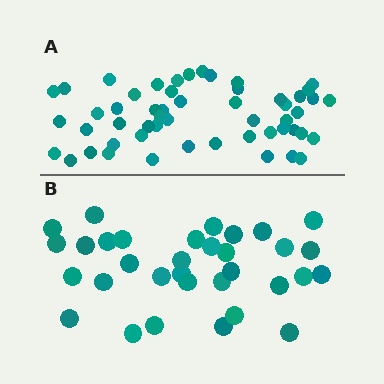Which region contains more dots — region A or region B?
Region A (the top region) has more dots.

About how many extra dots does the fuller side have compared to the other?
Region A has approximately 20 more dots than region B.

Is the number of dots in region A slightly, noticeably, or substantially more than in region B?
Region A has substantially more. The ratio is roughly 1.6 to 1.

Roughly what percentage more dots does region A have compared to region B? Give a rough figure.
About 60% more.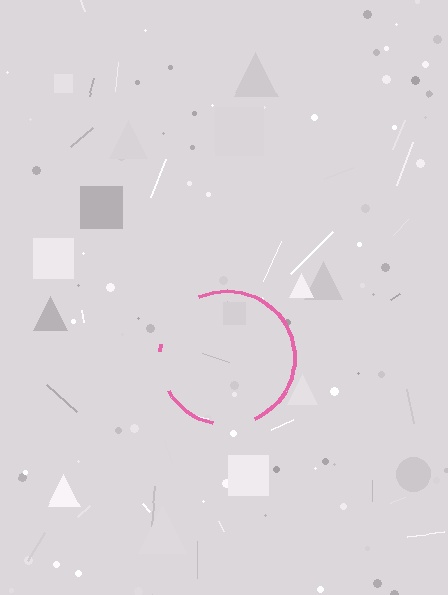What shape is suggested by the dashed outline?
The dashed outline suggests a circle.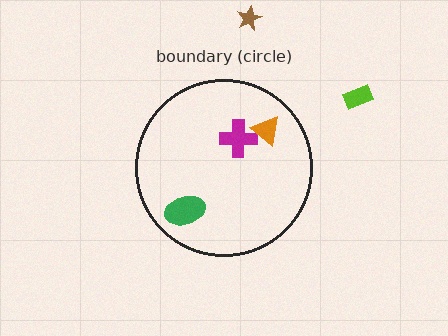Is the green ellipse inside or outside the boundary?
Inside.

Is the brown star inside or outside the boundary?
Outside.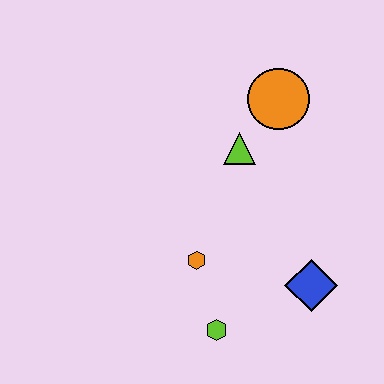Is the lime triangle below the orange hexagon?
No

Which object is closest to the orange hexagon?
The lime hexagon is closest to the orange hexagon.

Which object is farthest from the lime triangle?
The lime hexagon is farthest from the lime triangle.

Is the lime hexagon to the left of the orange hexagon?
No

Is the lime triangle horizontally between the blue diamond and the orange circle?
No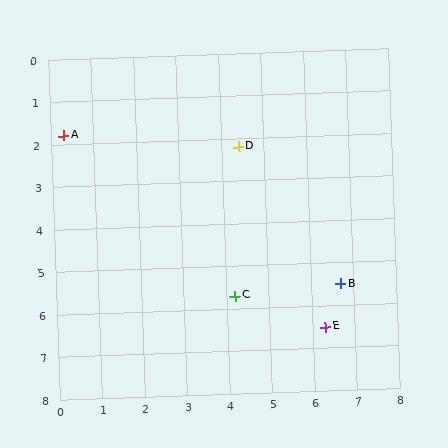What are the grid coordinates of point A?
Point A is at approximately (0.3, 1.8).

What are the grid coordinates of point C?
Point C is at approximately (4.2, 5.7).